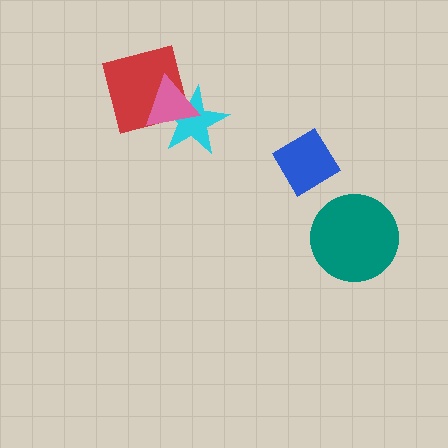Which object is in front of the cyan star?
The pink triangle is in front of the cyan star.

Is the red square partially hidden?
Yes, it is partially covered by another shape.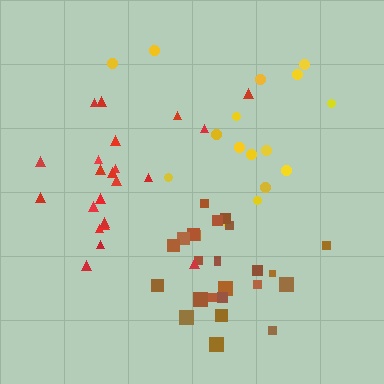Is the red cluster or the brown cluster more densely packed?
Brown.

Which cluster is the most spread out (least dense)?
Yellow.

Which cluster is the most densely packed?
Brown.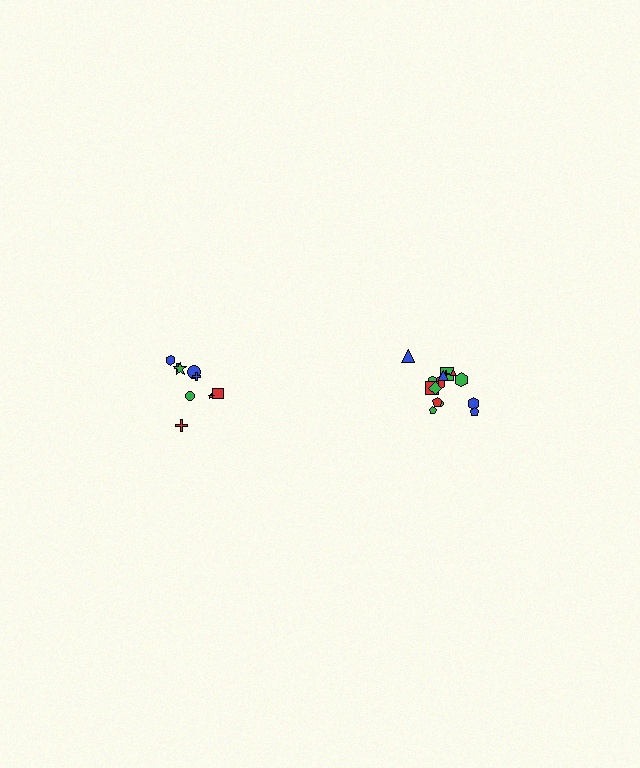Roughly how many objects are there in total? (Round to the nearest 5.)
Roughly 25 objects in total.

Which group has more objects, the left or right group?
The right group.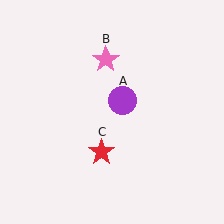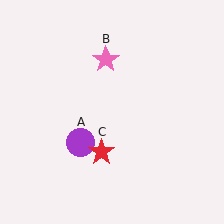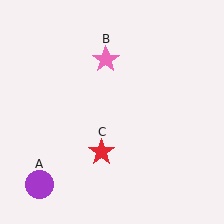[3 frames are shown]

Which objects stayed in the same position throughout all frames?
Pink star (object B) and red star (object C) remained stationary.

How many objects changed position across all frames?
1 object changed position: purple circle (object A).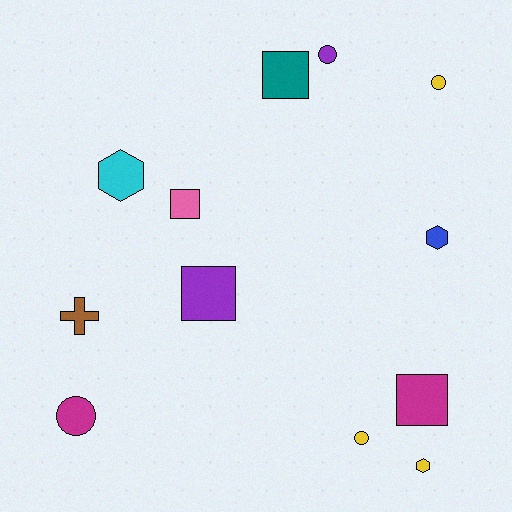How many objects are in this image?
There are 12 objects.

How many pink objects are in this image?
There is 1 pink object.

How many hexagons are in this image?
There are 3 hexagons.